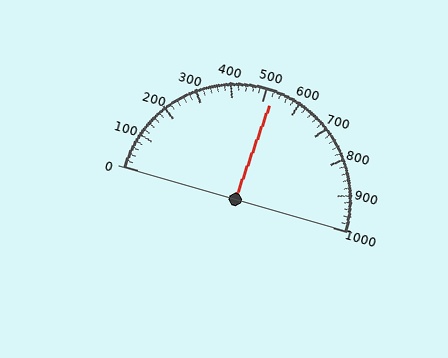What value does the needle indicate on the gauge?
The needle indicates approximately 520.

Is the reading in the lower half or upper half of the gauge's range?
The reading is in the upper half of the range (0 to 1000).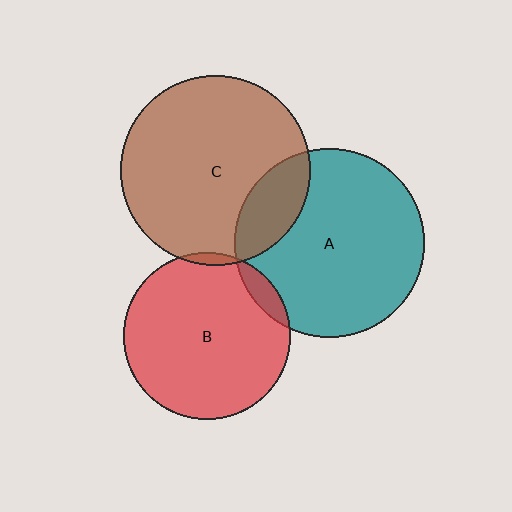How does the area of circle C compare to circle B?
Approximately 1.3 times.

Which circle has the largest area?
Circle C (brown).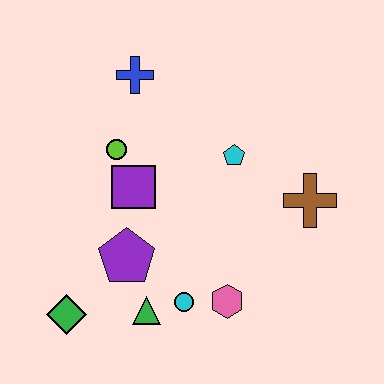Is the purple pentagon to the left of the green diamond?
No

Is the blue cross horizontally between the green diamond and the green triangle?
Yes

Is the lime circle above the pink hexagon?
Yes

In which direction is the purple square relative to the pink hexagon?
The purple square is above the pink hexagon.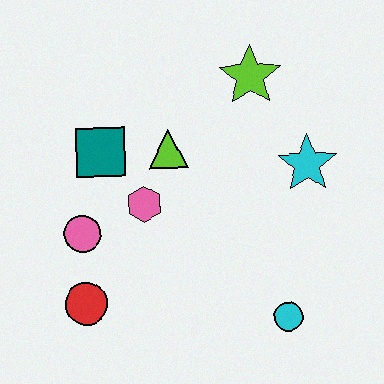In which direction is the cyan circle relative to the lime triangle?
The cyan circle is below the lime triangle.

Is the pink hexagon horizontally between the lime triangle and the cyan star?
No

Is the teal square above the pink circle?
Yes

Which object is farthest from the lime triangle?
The cyan circle is farthest from the lime triangle.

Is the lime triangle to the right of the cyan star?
No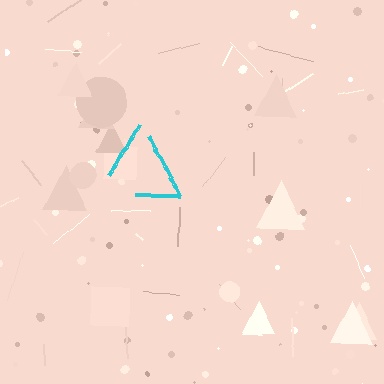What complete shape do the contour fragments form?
The contour fragments form a triangle.